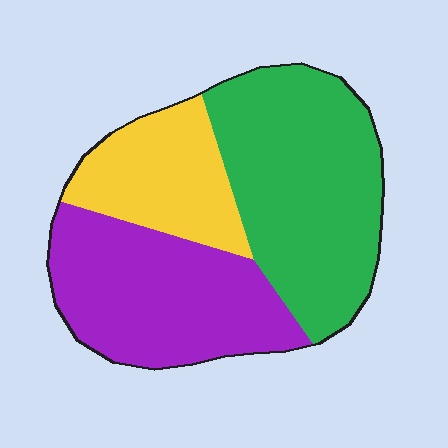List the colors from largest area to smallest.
From largest to smallest: green, purple, yellow.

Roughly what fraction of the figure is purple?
Purple takes up about three eighths (3/8) of the figure.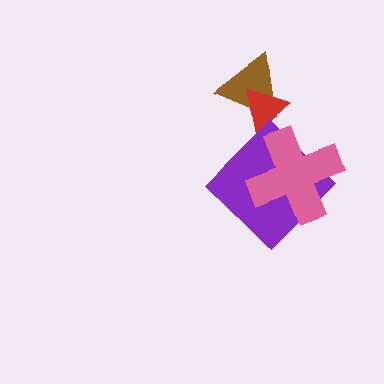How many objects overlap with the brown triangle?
1 object overlaps with the brown triangle.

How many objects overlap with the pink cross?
1 object overlaps with the pink cross.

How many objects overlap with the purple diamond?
1 object overlaps with the purple diamond.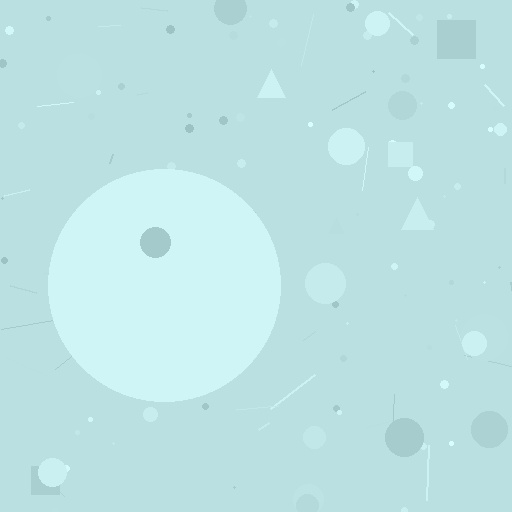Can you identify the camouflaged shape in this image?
The camouflaged shape is a circle.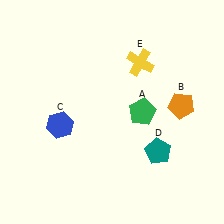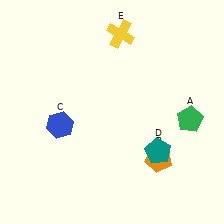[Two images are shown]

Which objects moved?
The objects that moved are: the green pentagon (A), the orange pentagon (B), the yellow cross (E).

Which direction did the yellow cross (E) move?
The yellow cross (E) moved up.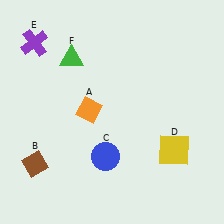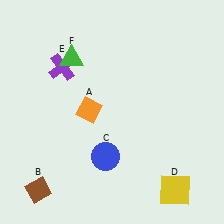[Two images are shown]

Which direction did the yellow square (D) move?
The yellow square (D) moved down.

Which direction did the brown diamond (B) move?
The brown diamond (B) moved down.